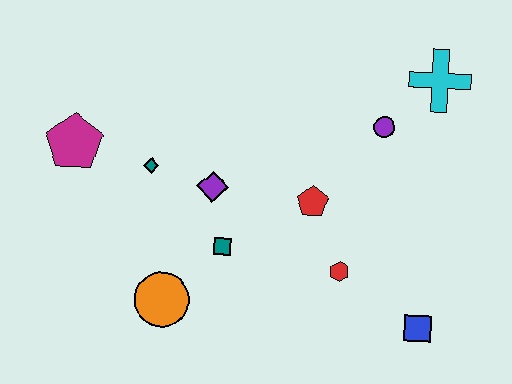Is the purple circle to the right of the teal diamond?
Yes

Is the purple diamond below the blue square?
No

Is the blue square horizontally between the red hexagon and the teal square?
No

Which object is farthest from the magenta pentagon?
The blue square is farthest from the magenta pentagon.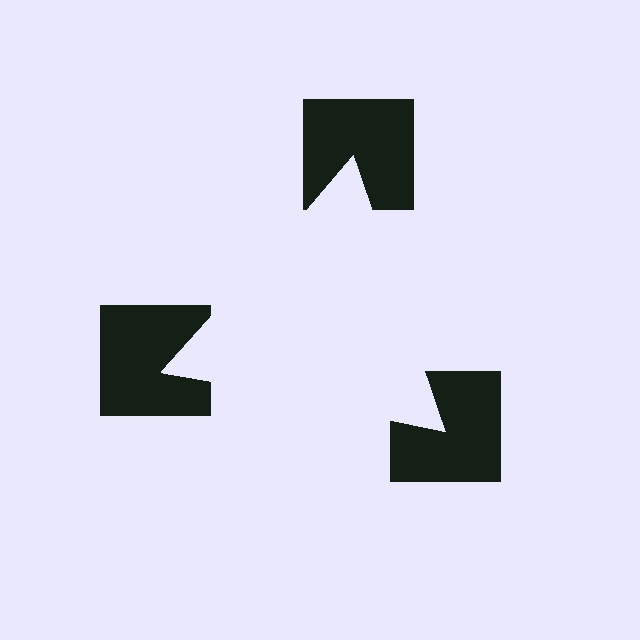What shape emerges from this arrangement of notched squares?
An illusory triangle — its edges are inferred from the aligned wedge cuts in the notched squares, not physically drawn.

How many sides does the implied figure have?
3 sides.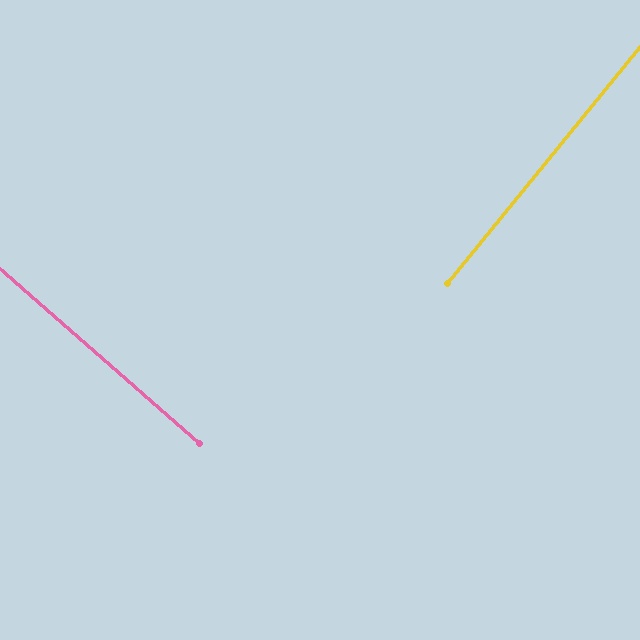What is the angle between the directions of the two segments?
Approximately 88 degrees.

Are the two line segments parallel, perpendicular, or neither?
Perpendicular — they meet at approximately 88°.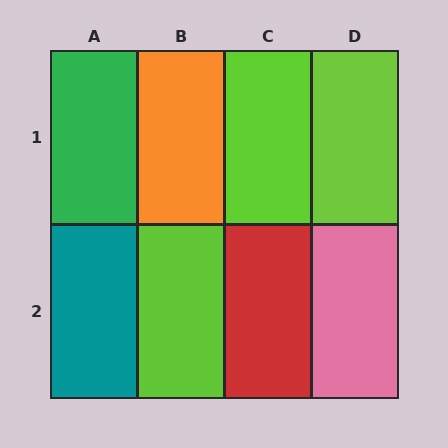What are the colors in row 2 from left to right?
Teal, lime, red, pink.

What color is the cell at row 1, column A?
Green.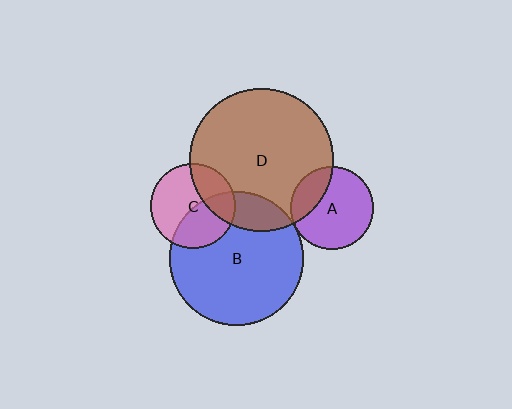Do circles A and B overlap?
Yes.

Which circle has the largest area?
Circle D (brown).